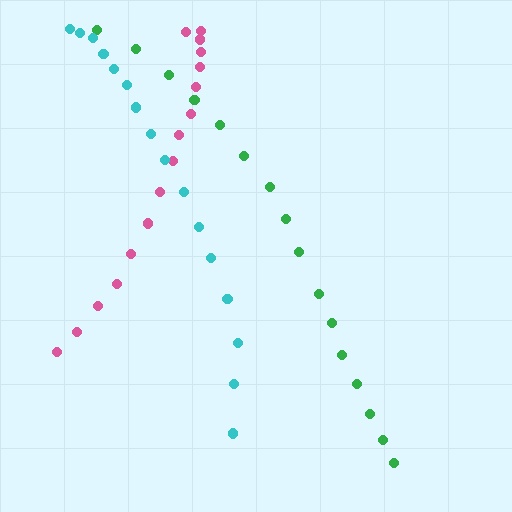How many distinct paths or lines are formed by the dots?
There are 3 distinct paths.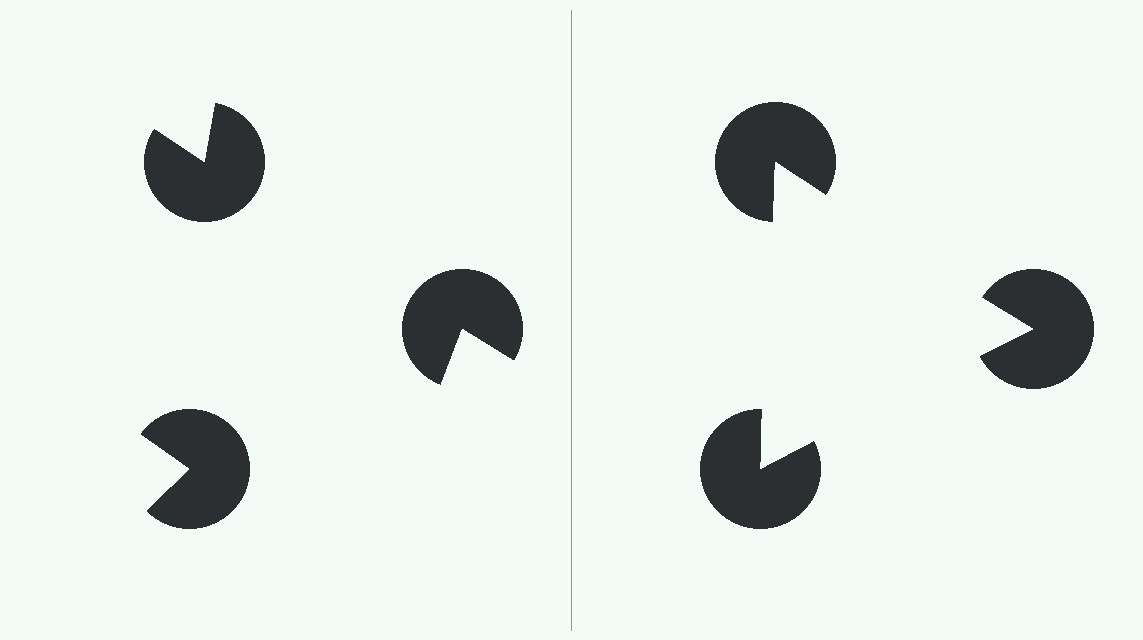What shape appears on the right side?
An illusory triangle.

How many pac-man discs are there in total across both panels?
6 — 3 on each side.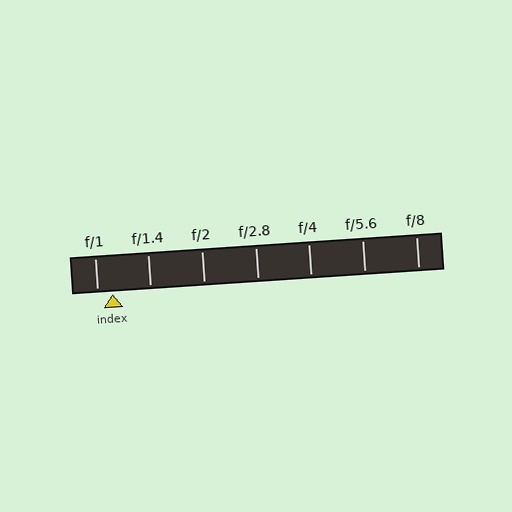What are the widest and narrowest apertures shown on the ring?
The widest aperture shown is f/1 and the narrowest is f/8.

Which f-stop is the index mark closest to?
The index mark is closest to f/1.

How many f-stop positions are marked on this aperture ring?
There are 7 f-stop positions marked.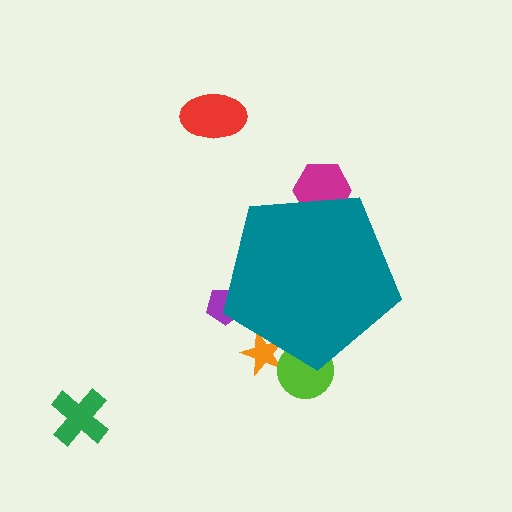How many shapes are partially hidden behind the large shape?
4 shapes are partially hidden.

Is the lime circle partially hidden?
Yes, the lime circle is partially hidden behind the teal pentagon.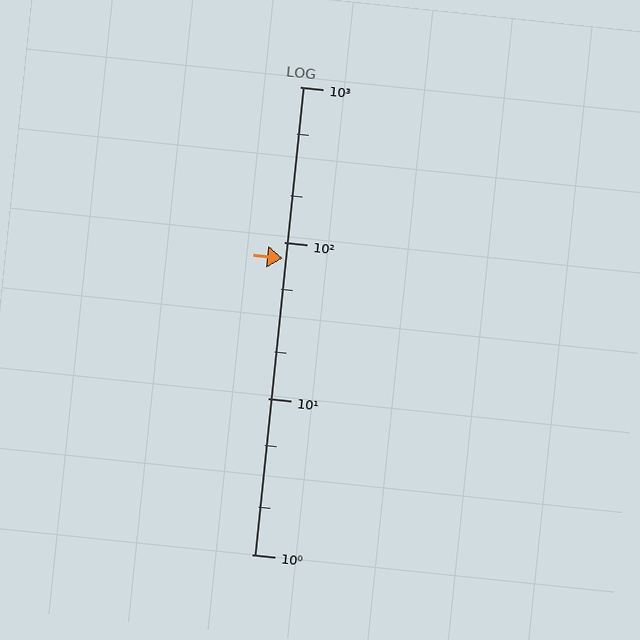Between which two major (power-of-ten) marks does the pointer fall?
The pointer is between 10 and 100.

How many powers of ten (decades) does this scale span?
The scale spans 3 decades, from 1 to 1000.